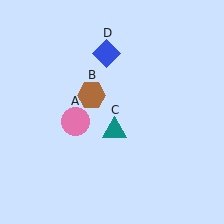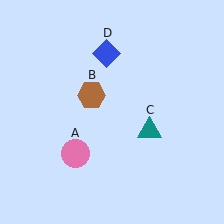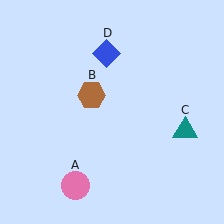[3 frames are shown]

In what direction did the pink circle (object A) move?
The pink circle (object A) moved down.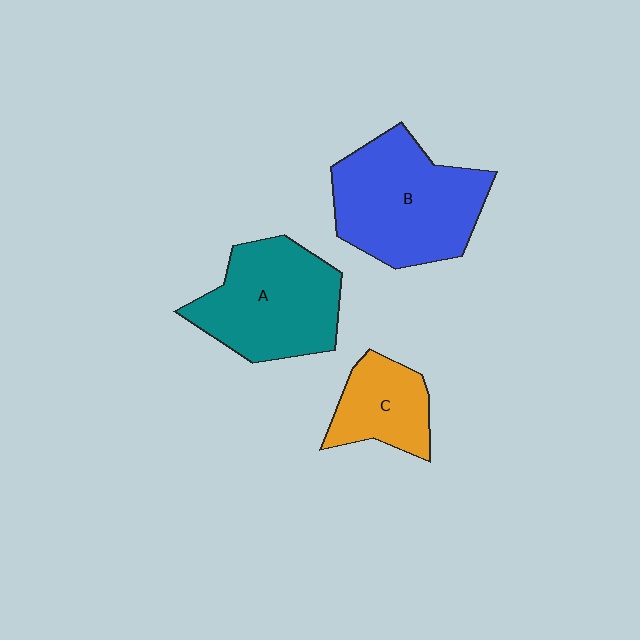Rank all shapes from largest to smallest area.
From largest to smallest: B (blue), A (teal), C (orange).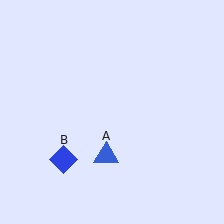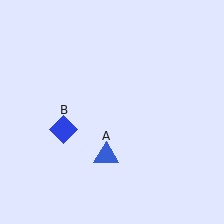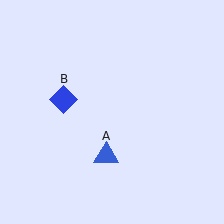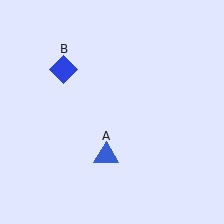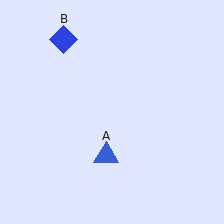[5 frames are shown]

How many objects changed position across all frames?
1 object changed position: blue diamond (object B).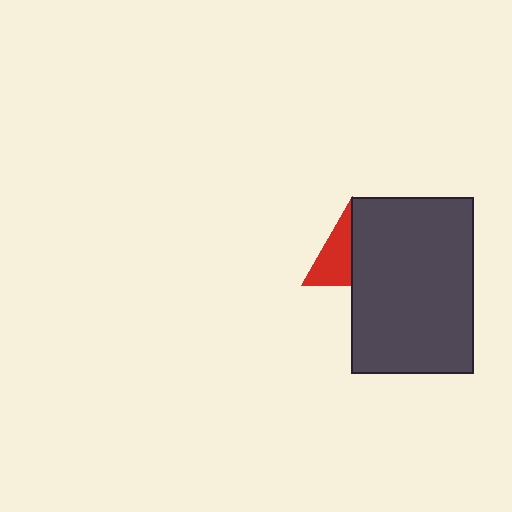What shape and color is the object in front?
The object in front is a dark gray rectangle.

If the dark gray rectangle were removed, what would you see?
You would see the complete red triangle.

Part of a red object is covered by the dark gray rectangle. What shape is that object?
It is a triangle.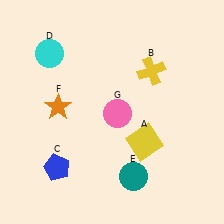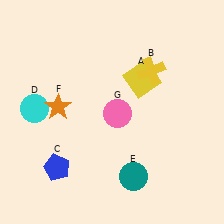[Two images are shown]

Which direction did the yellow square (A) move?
The yellow square (A) moved up.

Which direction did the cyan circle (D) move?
The cyan circle (D) moved down.